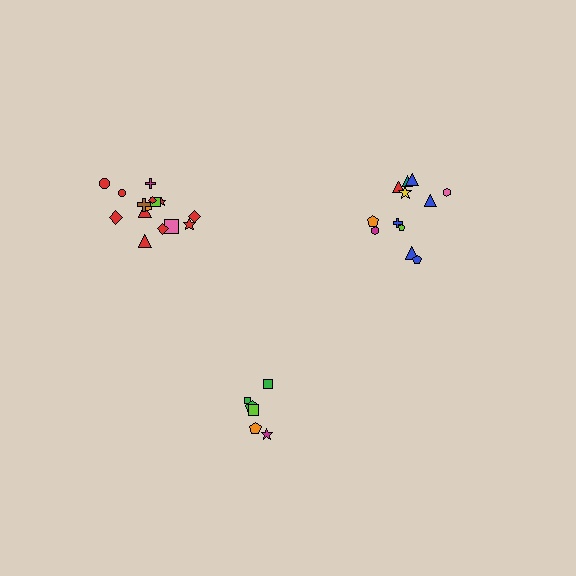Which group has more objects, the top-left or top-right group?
The top-left group.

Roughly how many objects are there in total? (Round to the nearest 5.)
Roughly 35 objects in total.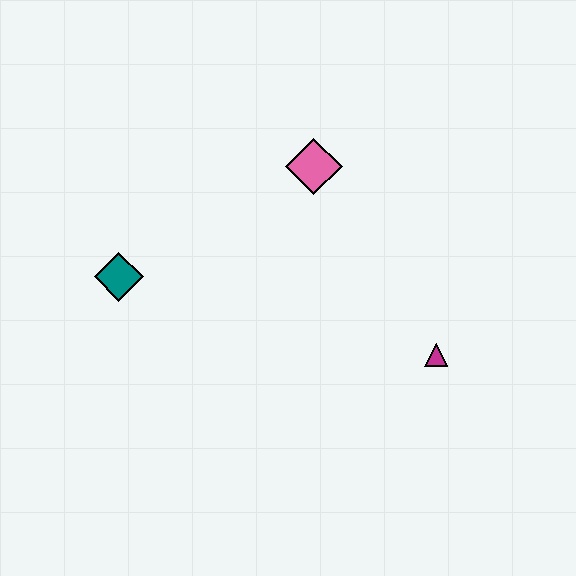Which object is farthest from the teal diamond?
The magenta triangle is farthest from the teal diamond.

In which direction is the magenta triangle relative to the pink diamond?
The magenta triangle is below the pink diamond.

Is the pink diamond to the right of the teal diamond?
Yes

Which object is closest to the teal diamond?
The pink diamond is closest to the teal diamond.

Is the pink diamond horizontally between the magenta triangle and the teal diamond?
Yes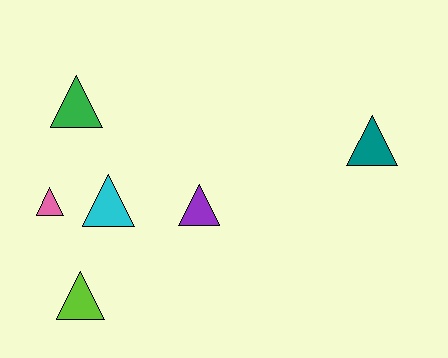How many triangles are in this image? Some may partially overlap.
There are 6 triangles.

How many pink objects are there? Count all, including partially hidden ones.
There is 1 pink object.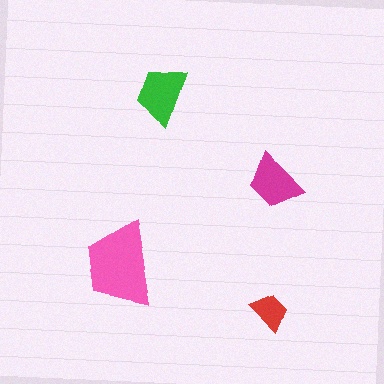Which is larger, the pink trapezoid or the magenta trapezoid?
The pink one.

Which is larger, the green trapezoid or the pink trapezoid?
The pink one.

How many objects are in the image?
There are 4 objects in the image.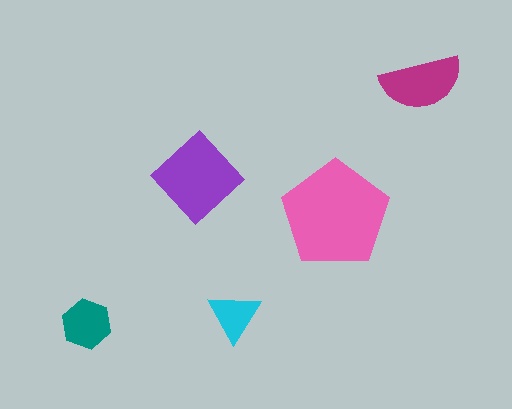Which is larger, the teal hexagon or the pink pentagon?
The pink pentagon.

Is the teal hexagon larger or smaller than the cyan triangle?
Larger.